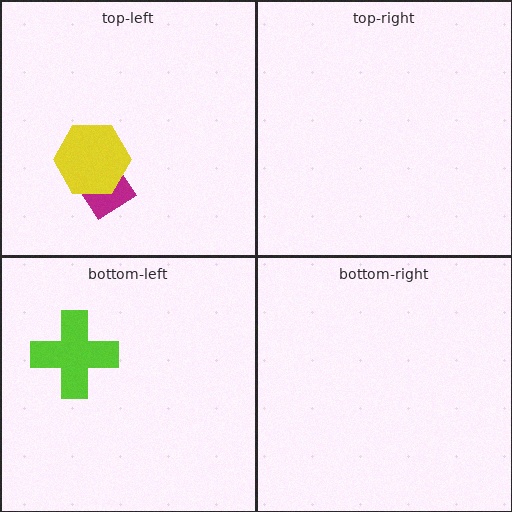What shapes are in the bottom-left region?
The lime cross.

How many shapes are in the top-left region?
2.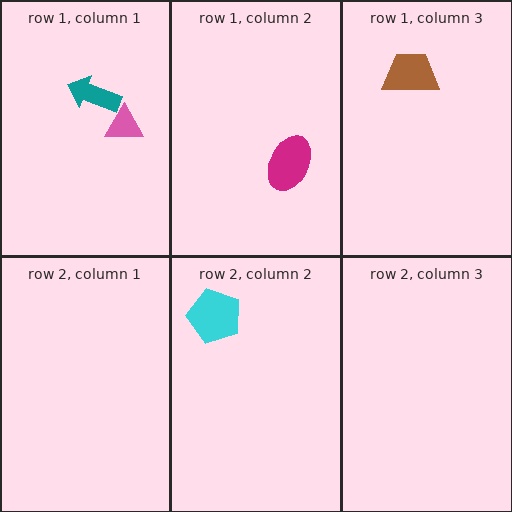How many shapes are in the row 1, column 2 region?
1.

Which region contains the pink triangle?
The row 1, column 1 region.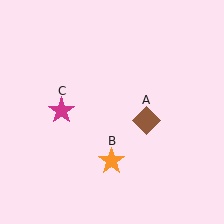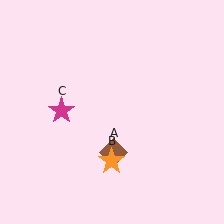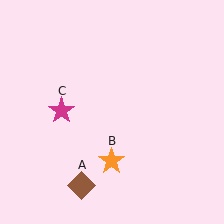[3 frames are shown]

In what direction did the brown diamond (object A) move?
The brown diamond (object A) moved down and to the left.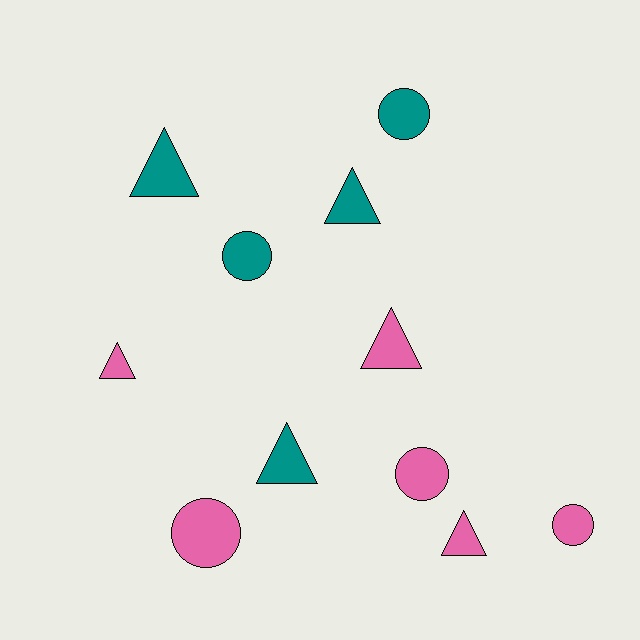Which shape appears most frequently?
Triangle, with 6 objects.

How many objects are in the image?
There are 11 objects.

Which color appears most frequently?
Pink, with 6 objects.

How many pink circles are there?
There are 3 pink circles.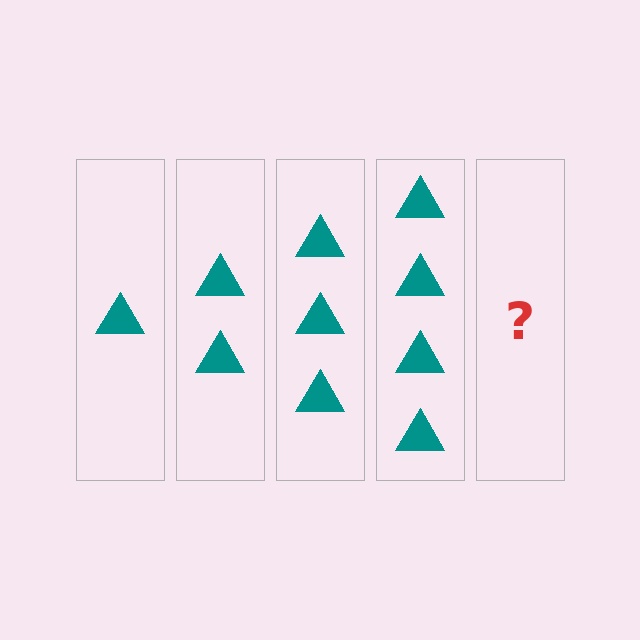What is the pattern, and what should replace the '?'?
The pattern is that each step adds one more triangle. The '?' should be 5 triangles.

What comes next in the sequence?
The next element should be 5 triangles.